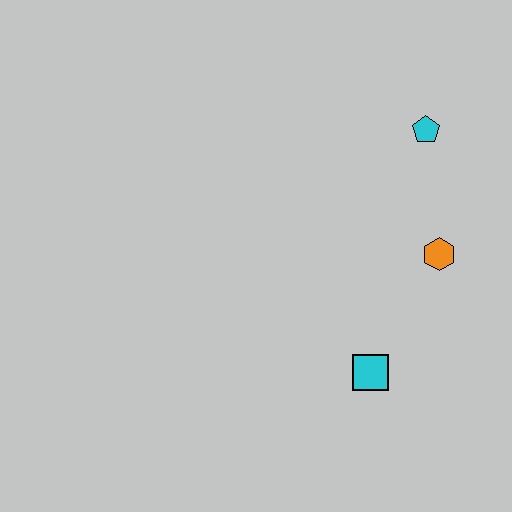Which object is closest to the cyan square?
The orange hexagon is closest to the cyan square.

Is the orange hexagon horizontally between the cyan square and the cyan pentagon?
No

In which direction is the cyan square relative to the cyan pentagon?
The cyan square is below the cyan pentagon.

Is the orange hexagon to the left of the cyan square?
No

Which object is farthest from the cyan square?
The cyan pentagon is farthest from the cyan square.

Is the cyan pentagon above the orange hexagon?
Yes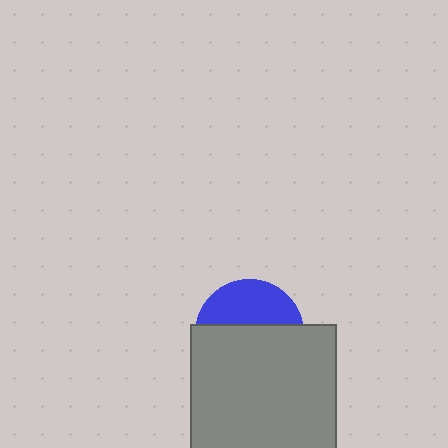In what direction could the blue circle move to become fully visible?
The blue circle could move up. That would shift it out from behind the gray square entirely.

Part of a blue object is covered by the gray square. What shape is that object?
It is a circle.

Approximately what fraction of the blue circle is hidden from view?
Roughly 62% of the blue circle is hidden behind the gray square.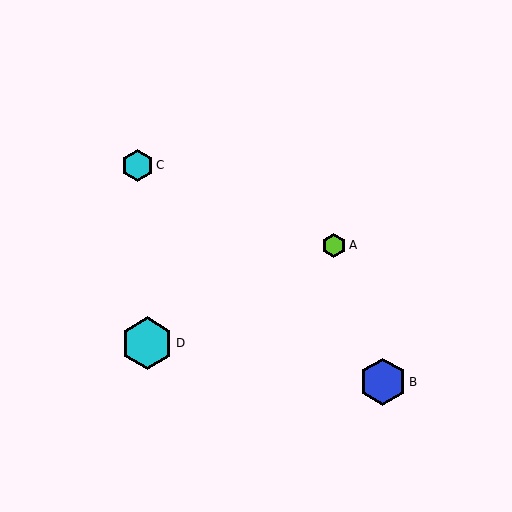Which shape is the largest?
The cyan hexagon (labeled D) is the largest.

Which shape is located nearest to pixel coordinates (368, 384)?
The blue hexagon (labeled B) at (383, 382) is nearest to that location.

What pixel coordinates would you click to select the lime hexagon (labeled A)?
Click at (334, 245) to select the lime hexagon A.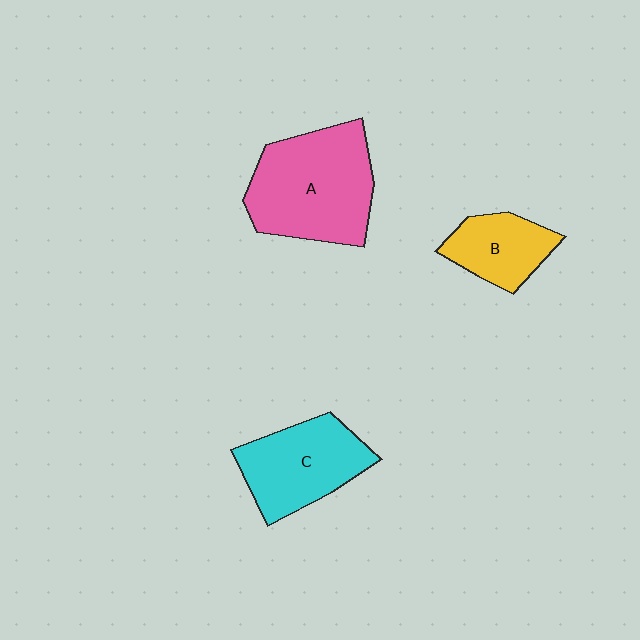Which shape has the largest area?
Shape A (pink).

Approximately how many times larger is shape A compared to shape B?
Approximately 2.0 times.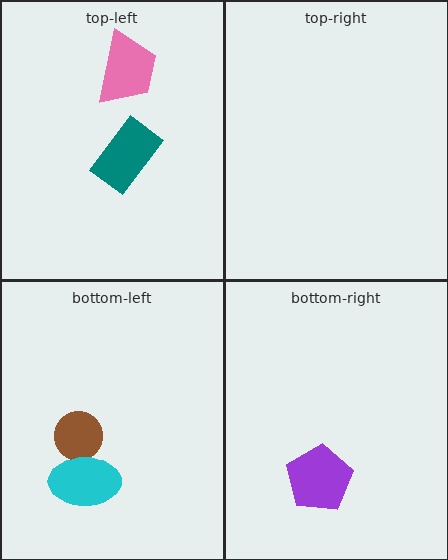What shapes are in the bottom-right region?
The purple pentagon.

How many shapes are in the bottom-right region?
1.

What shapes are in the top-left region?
The teal rectangle, the pink trapezoid.